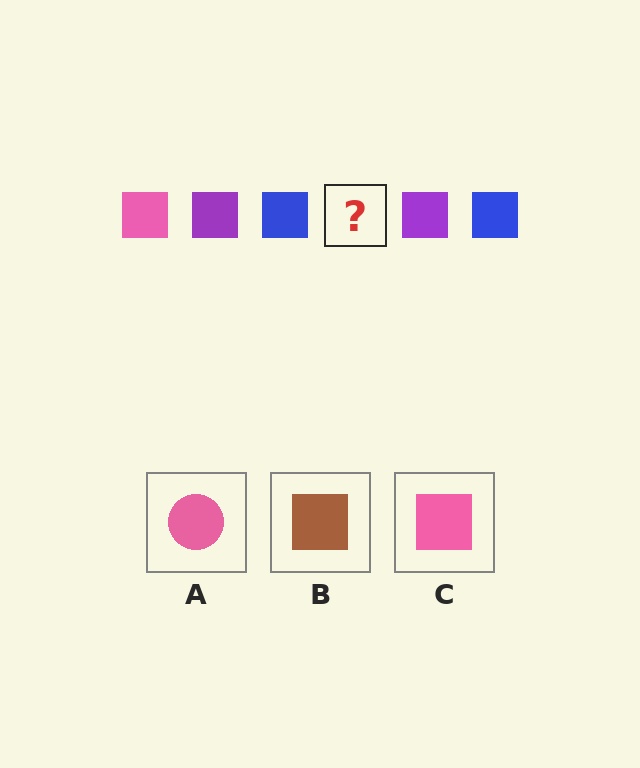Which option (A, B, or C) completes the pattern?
C.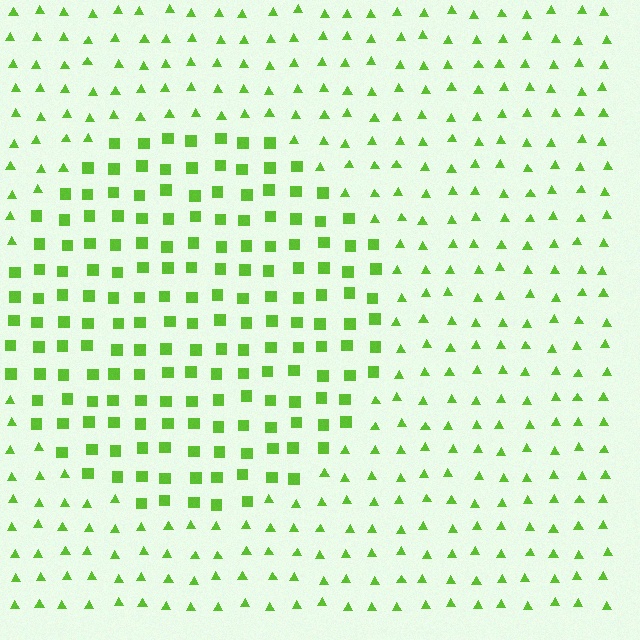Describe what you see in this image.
The image is filled with small lime elements arranged in a uniform grid. A circle-shaped region contains squares, while the surrounding area contains triangles. The boundary is defined purely by the change in element shape.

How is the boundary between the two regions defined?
The boundary is defined by a change in element shape: squares inside vs. triangles outside. All elements share the same color and spacing.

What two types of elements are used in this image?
The image uses squares inside the circle region and triangles outside it.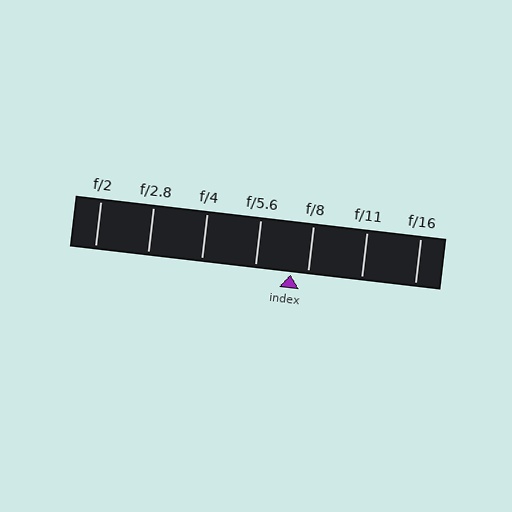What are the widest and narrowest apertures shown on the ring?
The widest aperture shown is f/2 and the narrowest is f/16.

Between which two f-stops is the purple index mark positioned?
The index mark is between f/5.6 and f/8.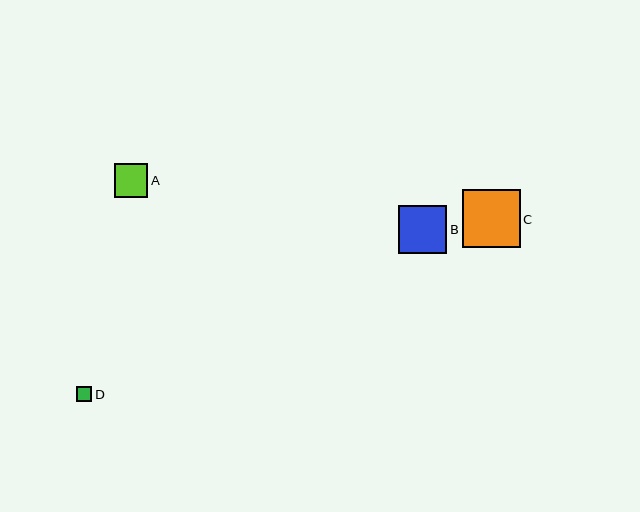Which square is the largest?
Square C is the largest with a size of approximately 58 pixels.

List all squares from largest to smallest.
From largest to smallest: C, B, A, D.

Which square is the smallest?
Square D is the smallest with a size of approximately 15 pixels.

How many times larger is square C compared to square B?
Square C is approximately 1.2 times the size of square B.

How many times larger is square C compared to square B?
Square C is approximately 1.2 times the size of square B.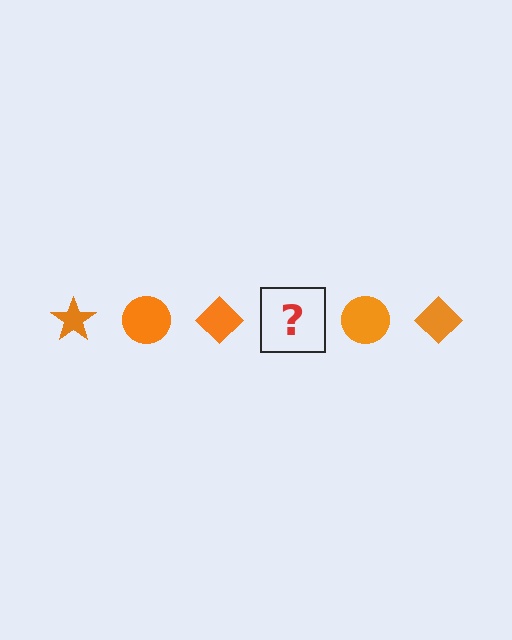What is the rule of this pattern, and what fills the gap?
The rule is that the pattern cycles through star, circle, diamond shapes in orange. The gap should be filled with an orange star.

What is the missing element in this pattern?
The missing element is an orange star.